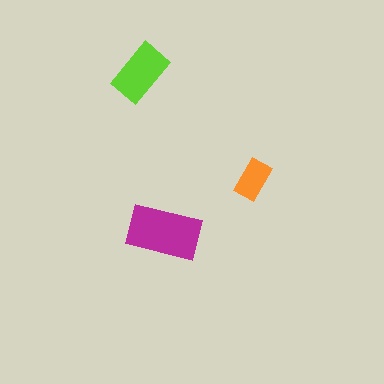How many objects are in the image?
There are 3 objects in the image.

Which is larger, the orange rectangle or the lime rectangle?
The lime one.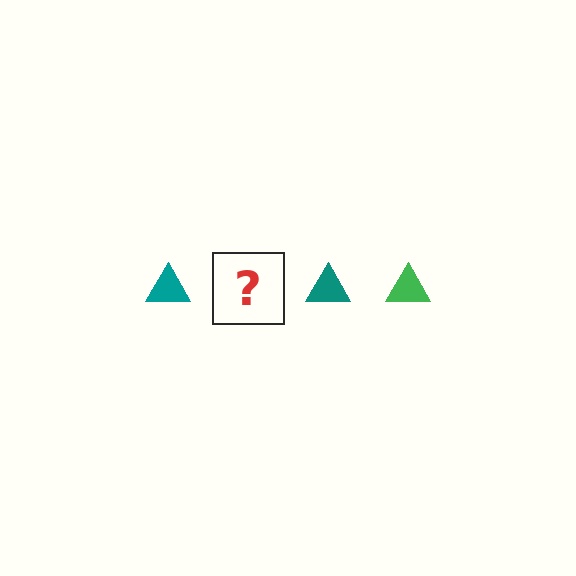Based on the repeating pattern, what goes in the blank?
The blank should be a green triangle.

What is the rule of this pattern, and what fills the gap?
The rule is that the pattern cycles through teal, green triangles. The gap should be filled with a green triangle.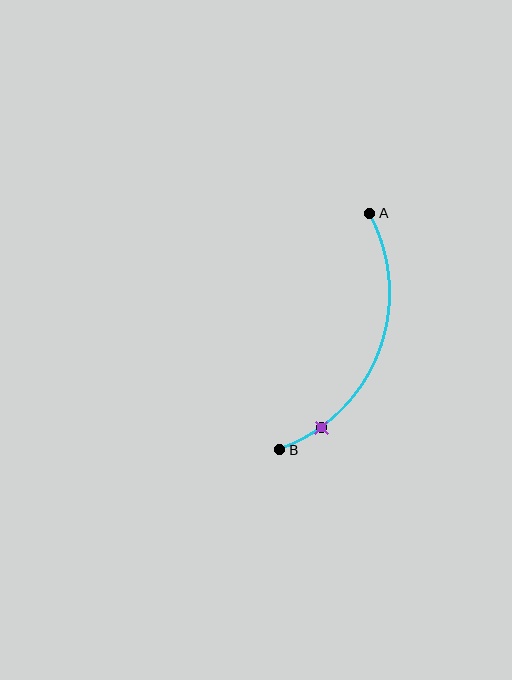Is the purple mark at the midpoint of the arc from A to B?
No. The purple mark lies on the arc but is closer to endpoint B. The arc midpoint would be at the point on the curve equidistant along the arc from both A and B.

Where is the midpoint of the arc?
The arc midpoint is the point on the curve farthest from the straight line joining A and B. It sits to the right of that line.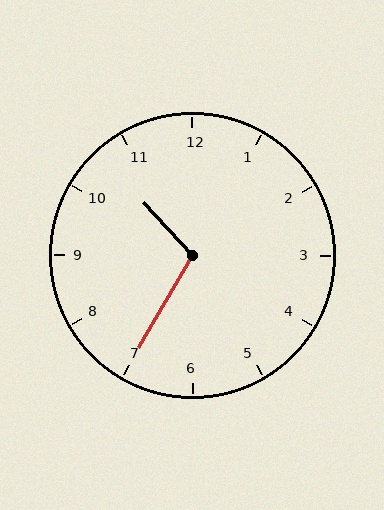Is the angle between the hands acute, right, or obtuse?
It is obtuse.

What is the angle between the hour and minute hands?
Approximately 108 degrees.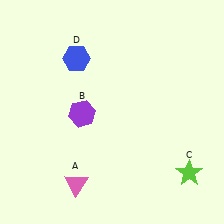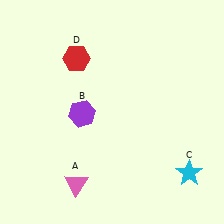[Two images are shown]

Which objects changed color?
C changed from lime to cyan. D changed from blue to red.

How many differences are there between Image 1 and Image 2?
There are 2 differences between the two images.